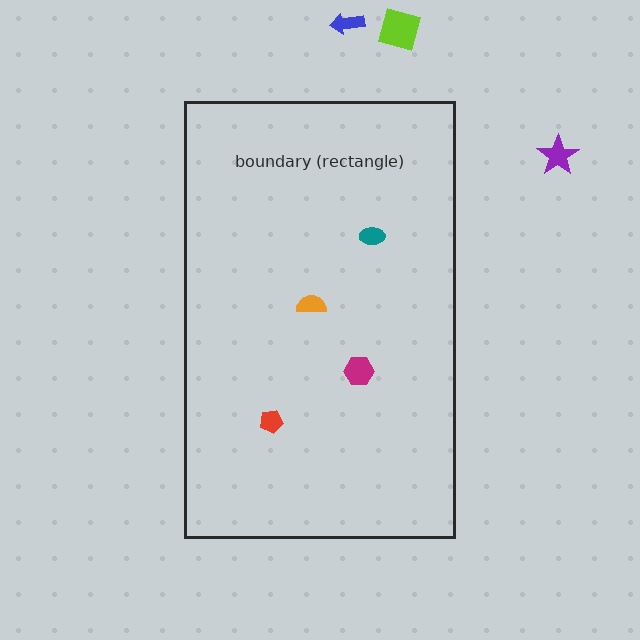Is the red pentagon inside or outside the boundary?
Inside.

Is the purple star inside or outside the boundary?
Outside.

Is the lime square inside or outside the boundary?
Outside.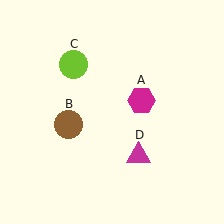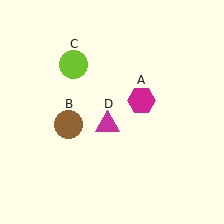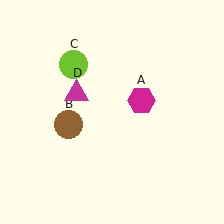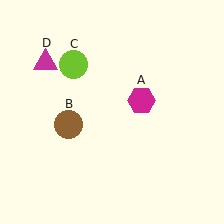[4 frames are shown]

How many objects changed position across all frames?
1 object changed position: magenta triangle (object D).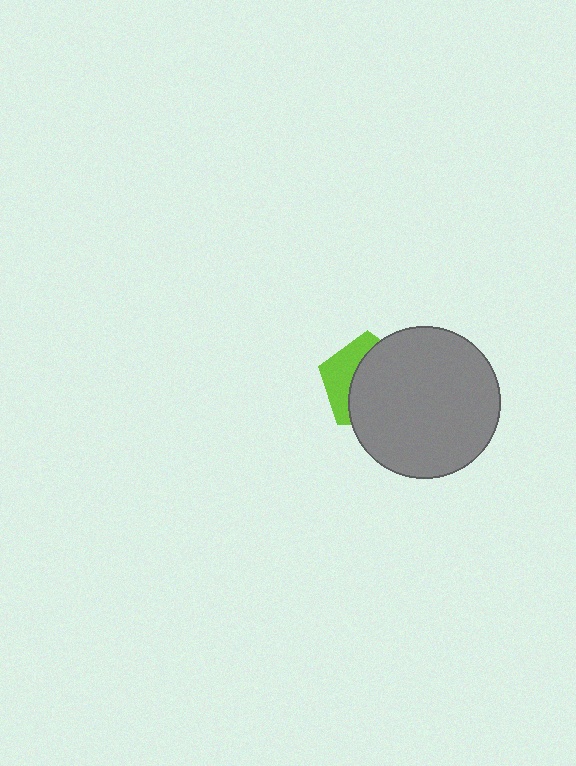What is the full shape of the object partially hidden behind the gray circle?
The partially hidden object is a lime pentagon.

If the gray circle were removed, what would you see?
You would see the complete lime pentagon.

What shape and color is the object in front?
The object in front is a gray circle.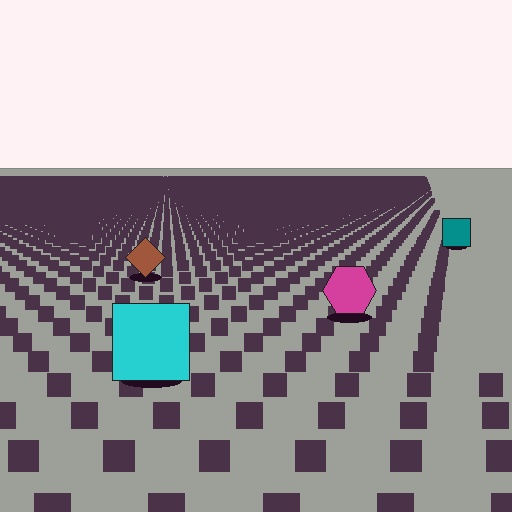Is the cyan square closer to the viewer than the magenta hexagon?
Yes. The cyan square is closer — you can tell from the texture gradient: the ground texture is coarser near it.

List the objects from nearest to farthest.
From nearest to farthest: the cyan square, the magenta hexagon, the brown diamond, the teal square.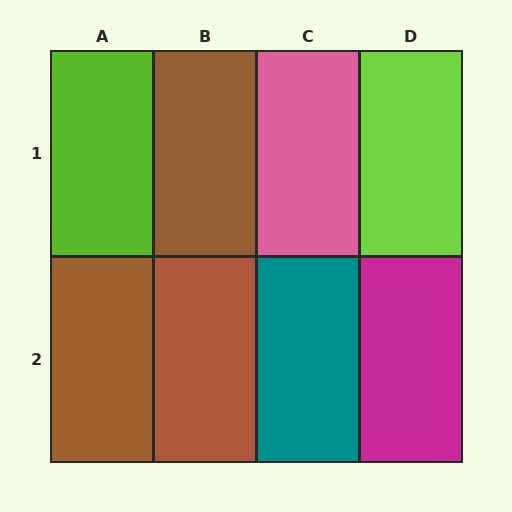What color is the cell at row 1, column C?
Pink.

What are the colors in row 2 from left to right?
Brown, brown, teal, magenta.